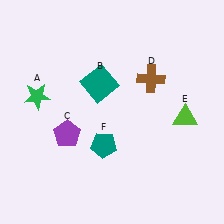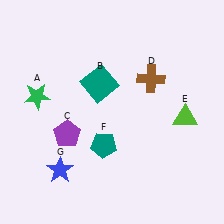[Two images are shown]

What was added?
A blue star (G) was added in Image 2.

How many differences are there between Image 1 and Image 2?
There is 1 difference between the two images.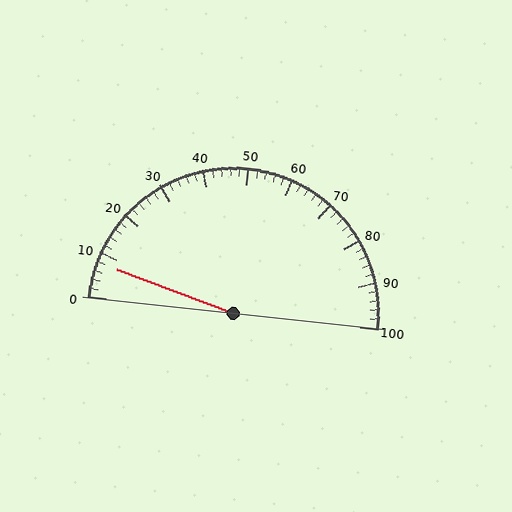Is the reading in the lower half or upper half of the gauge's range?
The reading is in the lower half of the range (0 to 100).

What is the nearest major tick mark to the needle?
The nearest major tick mark is 10.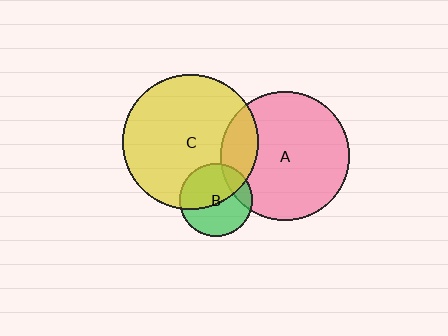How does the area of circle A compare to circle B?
Approximately 3.1 times.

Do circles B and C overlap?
Yes.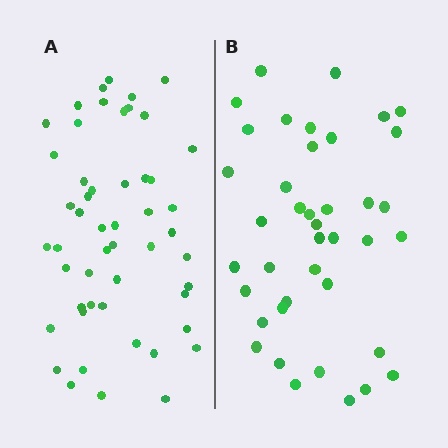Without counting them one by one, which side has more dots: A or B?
Region A (the left region) has more dots.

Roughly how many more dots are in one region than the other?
Region A has roughly 12 or so more dots than region B.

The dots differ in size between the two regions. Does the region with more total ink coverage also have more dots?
No. Region B has more total ink coverage because its dots are larger, but region A actually contains more individual dots. Total area can be misleading — the number of items is what matters here.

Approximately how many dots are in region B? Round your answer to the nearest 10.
About 40 dots.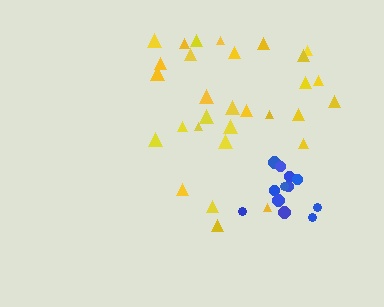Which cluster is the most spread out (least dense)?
Yellow.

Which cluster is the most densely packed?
Blue.